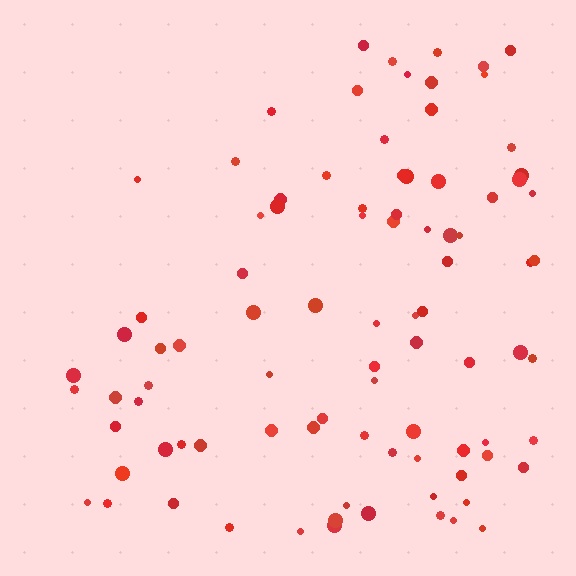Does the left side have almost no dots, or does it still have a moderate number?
Still a moderate number, just noticeably fewer than the right.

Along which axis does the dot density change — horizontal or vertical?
Horizontal.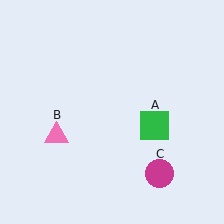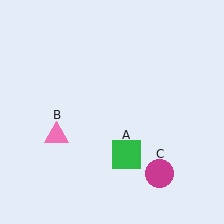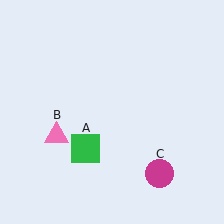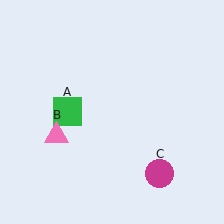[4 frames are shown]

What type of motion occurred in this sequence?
The green square (object A) rotated clockwise around the center of the scene.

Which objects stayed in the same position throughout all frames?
Pink triangle (object B) and magenta circle (object C) remained stationary.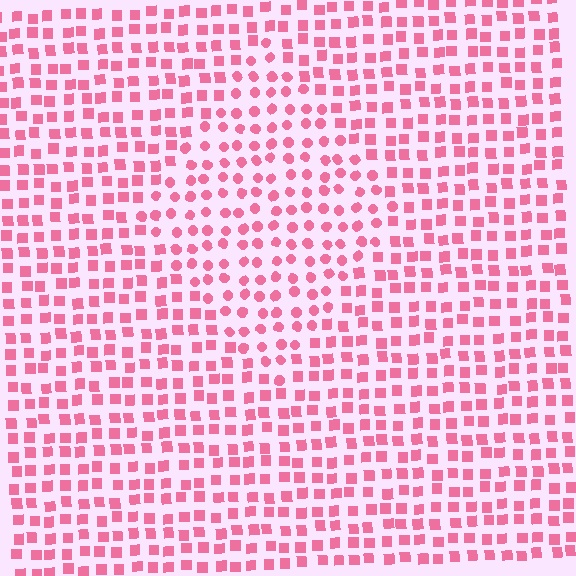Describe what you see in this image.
The image is filled with small pink elements arranged in a uniform grid. A diamond-shaped region contains circles, while the surrounding area contains squares. The boundary is defined purely by the change in element shape.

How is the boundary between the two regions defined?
The boundary is defined by a change in element shape: circles inside vs. squares outside. All elements share the same color and spacing.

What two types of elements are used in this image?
The image uses circles inside the diamond region and squares outside it.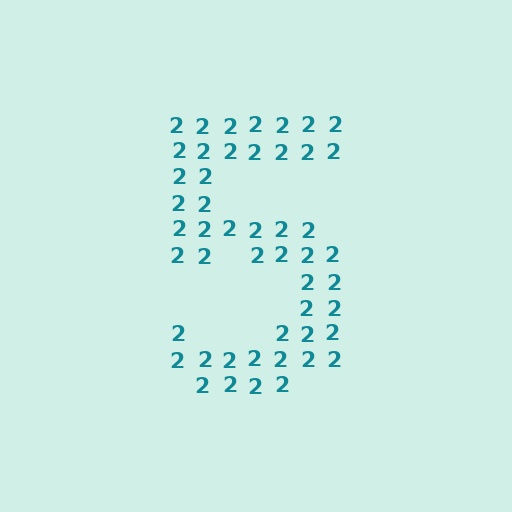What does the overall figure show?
The overall figure shows the digit 5.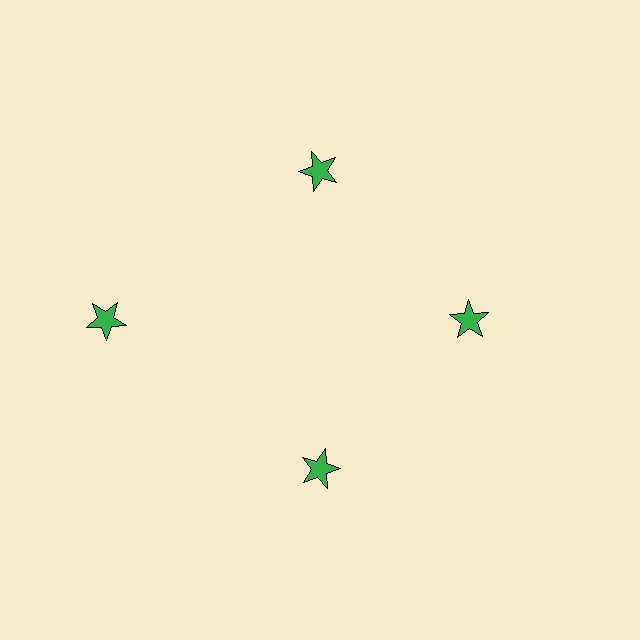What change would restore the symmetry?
The symmetry would be restored by moving it inward, back onto the ring so that all 4 stars sit at equal angles and equal distance from the center.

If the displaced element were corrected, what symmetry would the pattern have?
It would have 4-fold rotational symmetry — the pattern would map onto itself every 90 degrees.